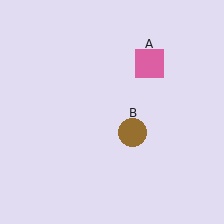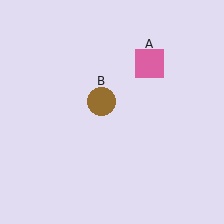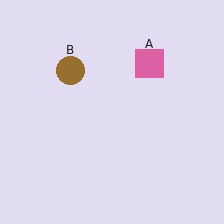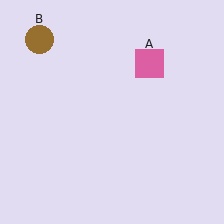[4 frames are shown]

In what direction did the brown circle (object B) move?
The brown circle (object B) moved up and to the left.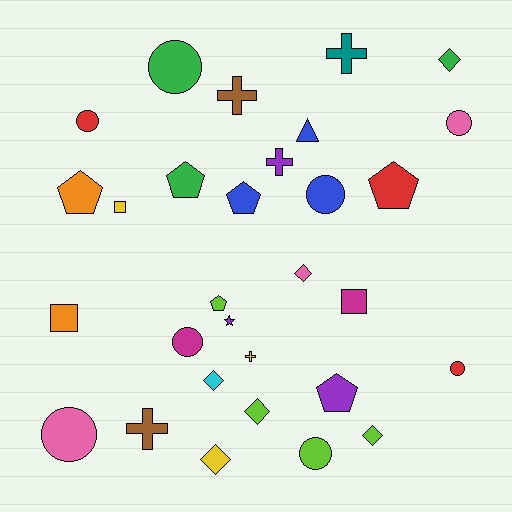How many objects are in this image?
There are 30 objects.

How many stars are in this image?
There is 1 star.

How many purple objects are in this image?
There are 3 purple objects.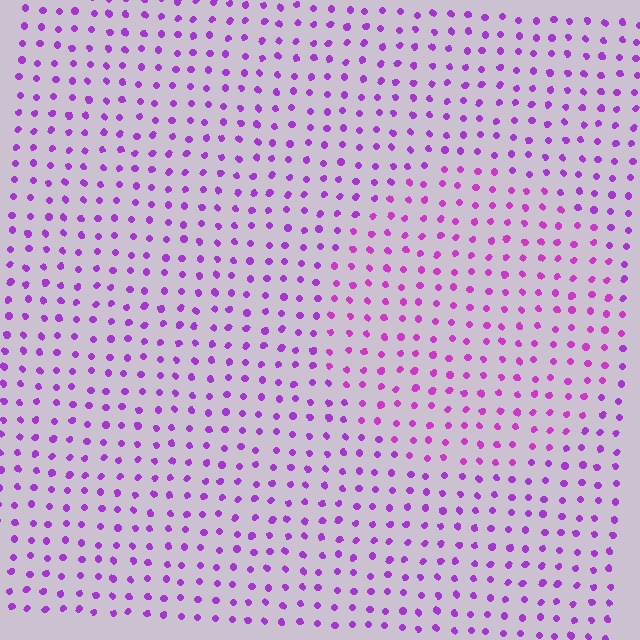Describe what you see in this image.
The image is filled with small purple elements in a uniform arrangement. A circle-shaped region is visible where the elements are tinted to a slightly different hue, forming a subtle color boundary.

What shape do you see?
I see a circle.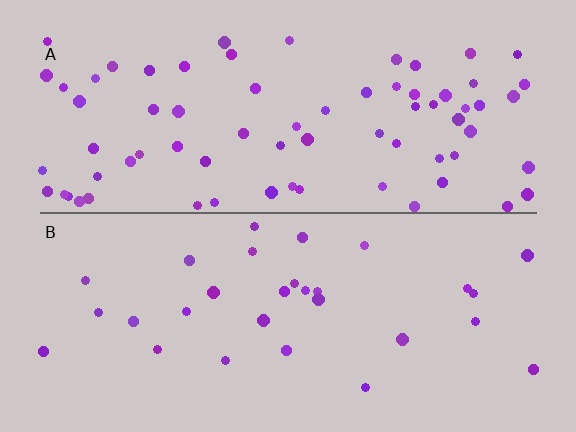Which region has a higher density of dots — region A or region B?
A (the top).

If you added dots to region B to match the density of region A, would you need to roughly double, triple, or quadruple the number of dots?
Approximately double.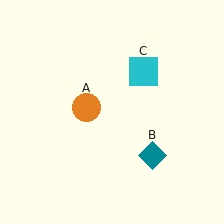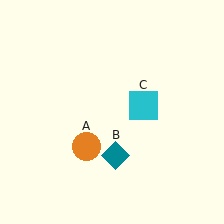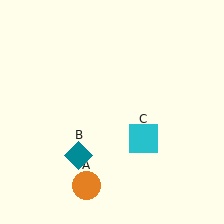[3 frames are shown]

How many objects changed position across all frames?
3 objects changed position: orange circle (object A), teal diamond (object B), cyan square (object C).